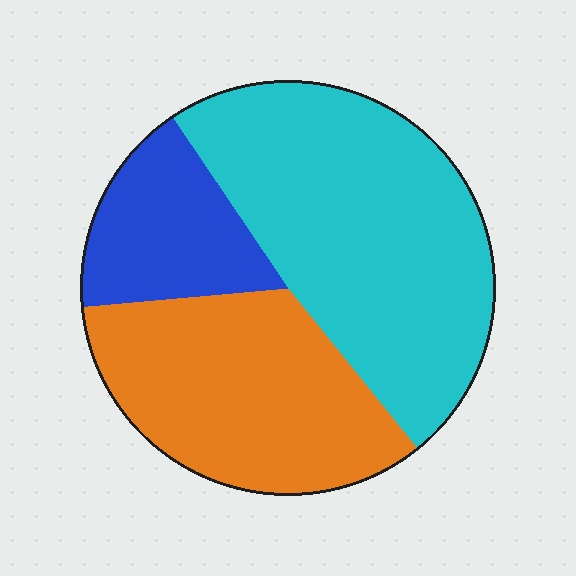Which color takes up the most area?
Cyan, at roughly 50%.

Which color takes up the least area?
Blue, at roughly 15%.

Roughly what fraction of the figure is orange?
Orange covers roughly 35% of the figure.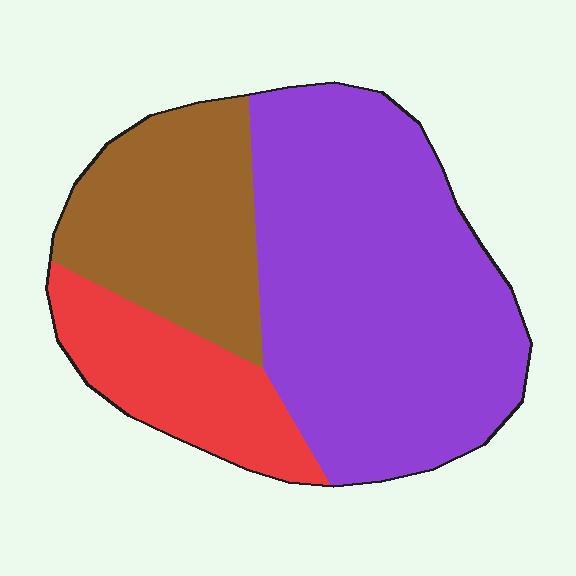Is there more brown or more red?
Brown.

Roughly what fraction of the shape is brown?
Brown takes up about one quarter (1/4) of the shape.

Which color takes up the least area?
Red, at roughly 20%.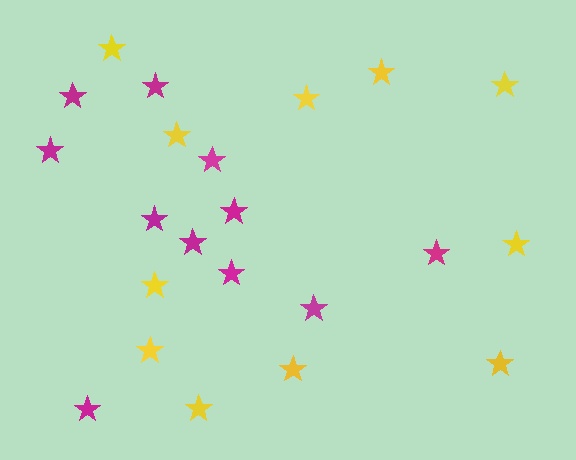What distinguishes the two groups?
There are 2 groups: one group of magenta stars (11) and one group of yellow stars (11).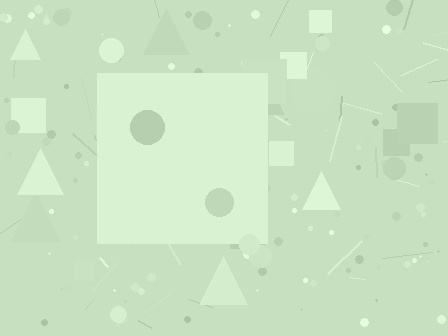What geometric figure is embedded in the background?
A square is embedded in the background.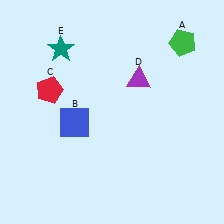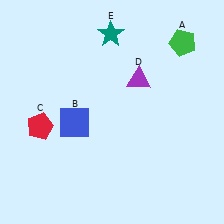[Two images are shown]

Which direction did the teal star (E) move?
The teal star (E) moved right.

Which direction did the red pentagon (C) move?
The red pentagon (C) moved down.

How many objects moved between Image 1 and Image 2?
2 objects moved between the two images.